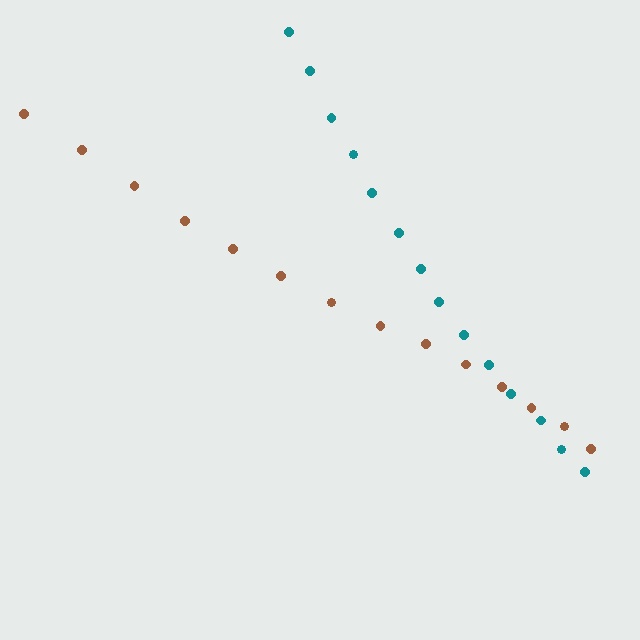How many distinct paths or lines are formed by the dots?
There are 2 distinct paths.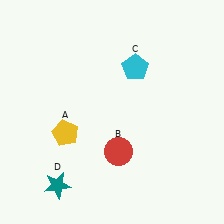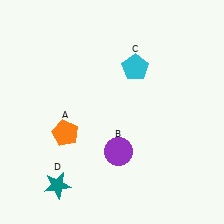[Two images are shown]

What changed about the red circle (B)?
In Image 1, B is red. In Image 2, it changed to purple.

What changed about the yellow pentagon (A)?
In Image 1, A is yellow. In Image 2, it changed to orange.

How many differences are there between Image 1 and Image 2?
There are 2 differences between the two images.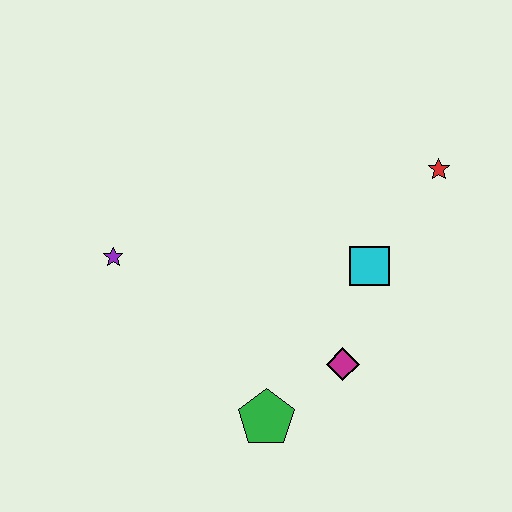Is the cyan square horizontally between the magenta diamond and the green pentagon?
No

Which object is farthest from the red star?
The purple star is farthest from the red star.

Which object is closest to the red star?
The cyan square is closest to the red star.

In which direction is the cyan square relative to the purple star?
The cyan square is to the right of the purple star.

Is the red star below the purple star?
No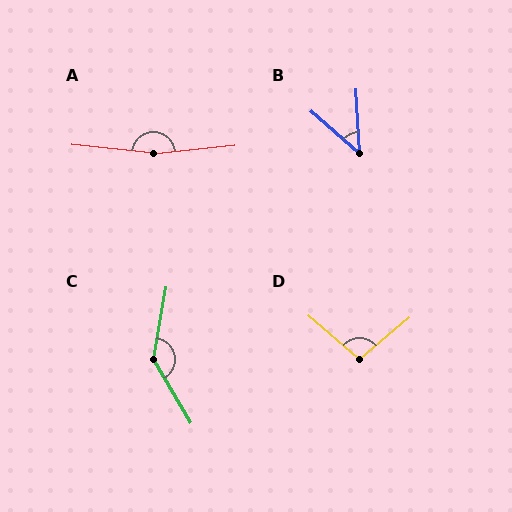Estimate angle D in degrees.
Approximately 99 degrees.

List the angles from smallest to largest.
B (46°), D (99°), C (140°), A (168°).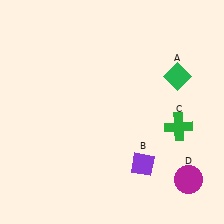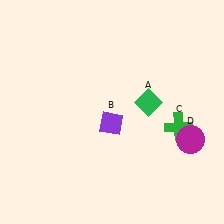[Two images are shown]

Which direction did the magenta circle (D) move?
The magenta circle (D) moved up.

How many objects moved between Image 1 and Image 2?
3 objects moved between the two images.